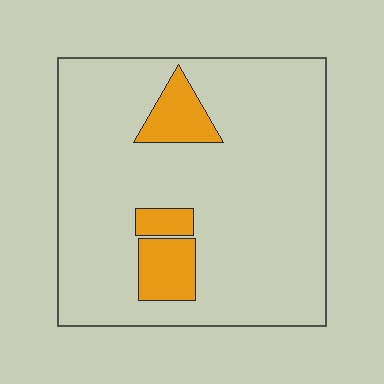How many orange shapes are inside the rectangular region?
3.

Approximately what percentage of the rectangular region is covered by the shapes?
Approximately 10%.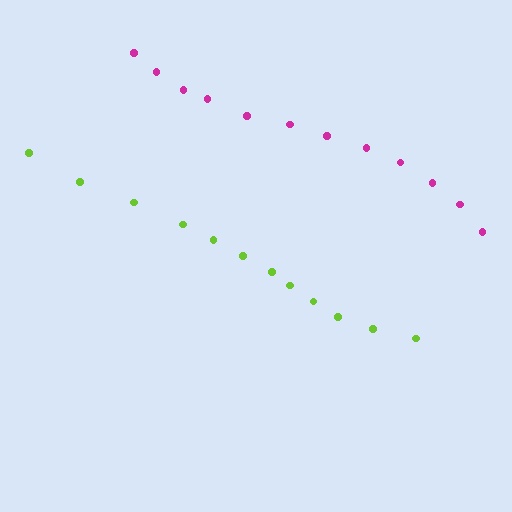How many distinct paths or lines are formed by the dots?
There are 2 distinct paths.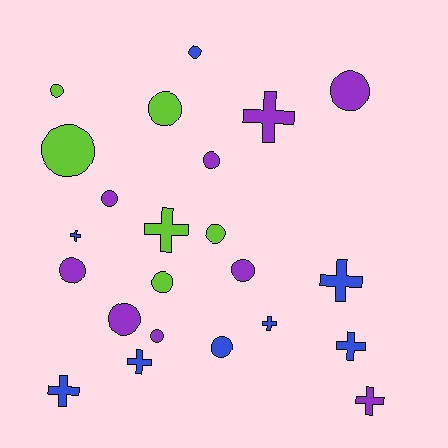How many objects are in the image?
There are 23 objects.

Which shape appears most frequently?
Circle, with 14 objects.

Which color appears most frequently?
Purple, with 9 objects.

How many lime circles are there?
There are 5 lime circles.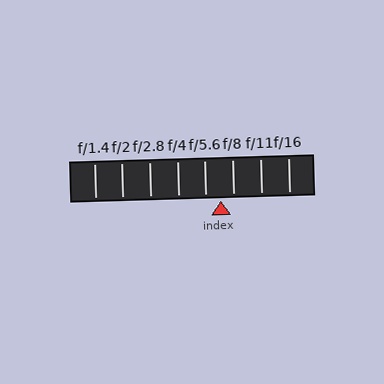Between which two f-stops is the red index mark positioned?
The index mark is between f/5.6 and f/8.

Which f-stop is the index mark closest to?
The index mark is closest to f/8.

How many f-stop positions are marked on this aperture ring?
There are 8 f-stop positions marked.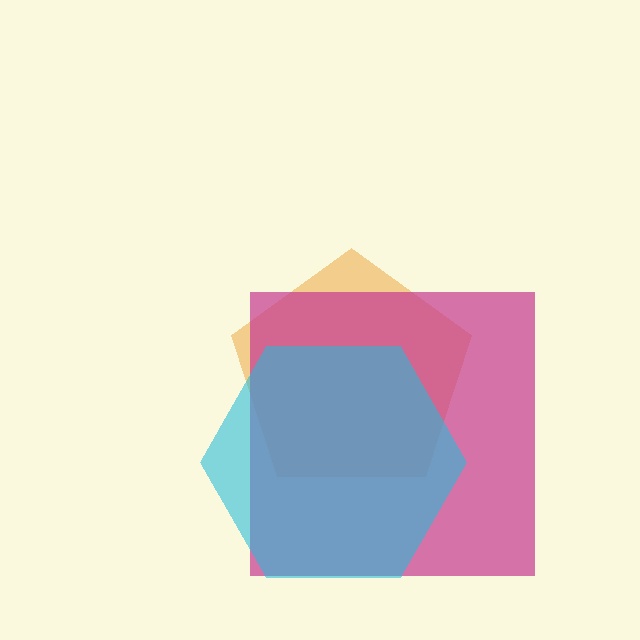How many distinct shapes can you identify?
There are 3 distinct shapes: an orange pentagon, a magenta square, a cyan hexagon.